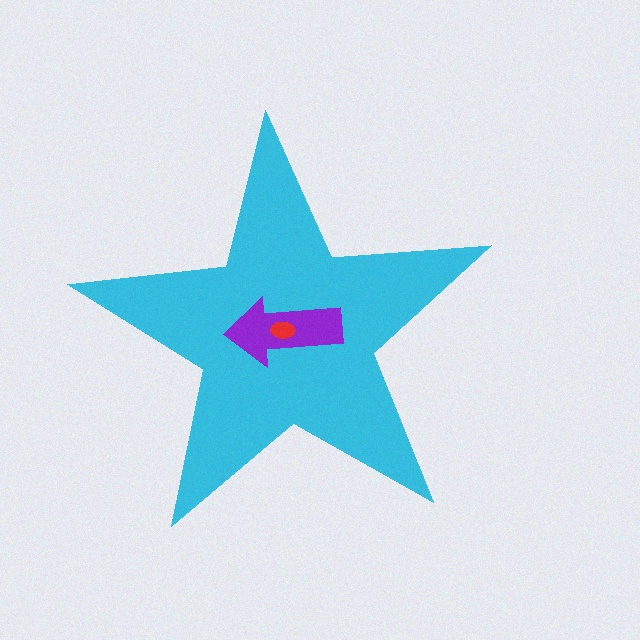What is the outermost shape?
The cyan star.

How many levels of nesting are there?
3.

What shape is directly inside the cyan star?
The purple arrow.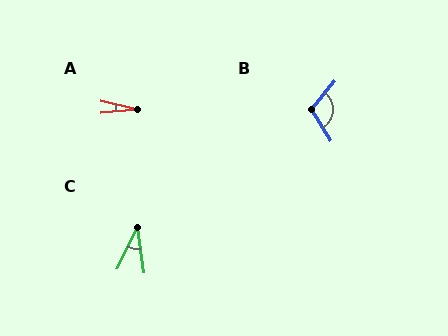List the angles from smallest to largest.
A (19°), C (34°), B (108°).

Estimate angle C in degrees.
Approximately 34 degrees.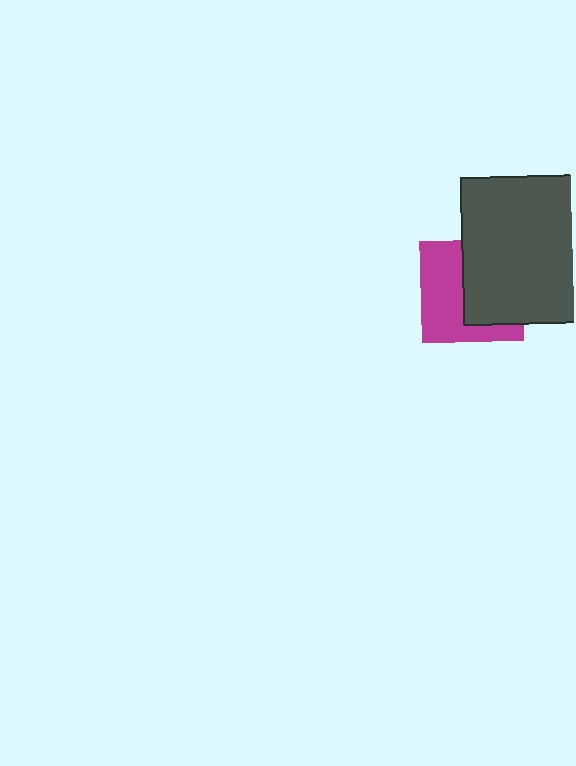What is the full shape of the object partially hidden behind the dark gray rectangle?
The partially hidden object is a magenta square.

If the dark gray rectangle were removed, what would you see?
You would see the complete magenta square.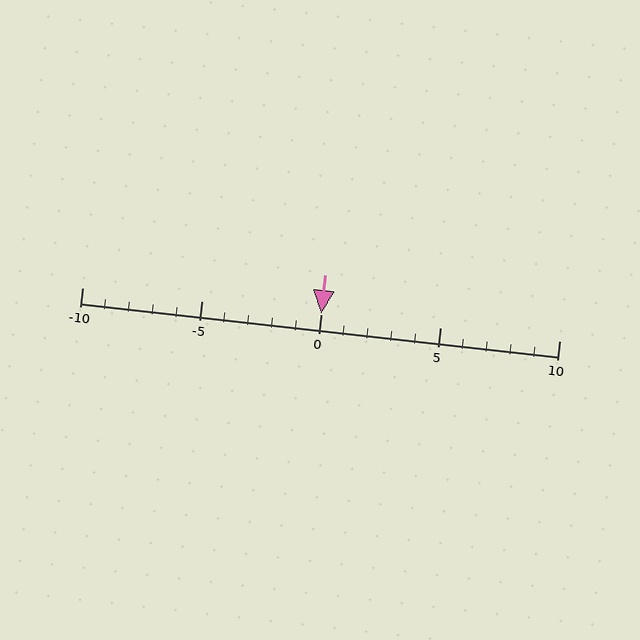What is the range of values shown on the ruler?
The ruler shows values from -10 to 10.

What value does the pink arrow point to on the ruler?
The pink arrow points to approximately 0.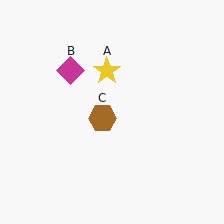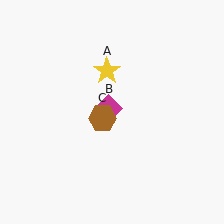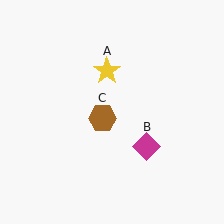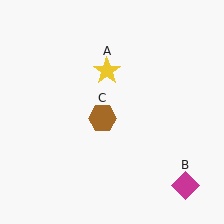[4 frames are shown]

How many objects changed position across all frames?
1 object changed position: magenta diamond (object B).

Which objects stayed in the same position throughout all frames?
Yellow star (object A) and brown hexagon (object C) remained stationary.